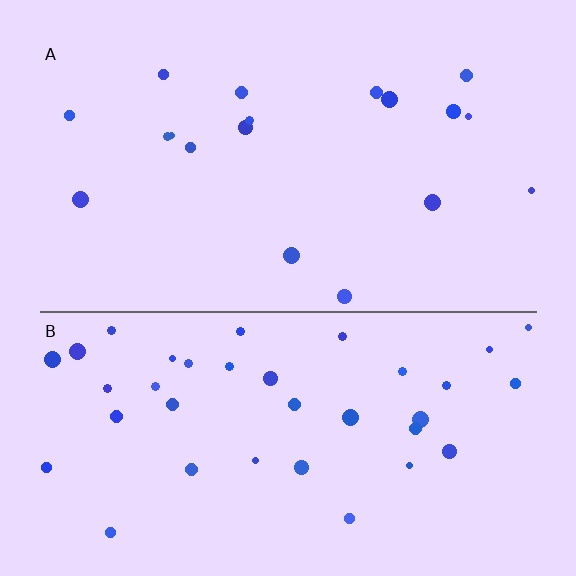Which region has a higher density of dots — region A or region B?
B (the bottom).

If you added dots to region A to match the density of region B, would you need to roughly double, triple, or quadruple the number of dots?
Approximately double.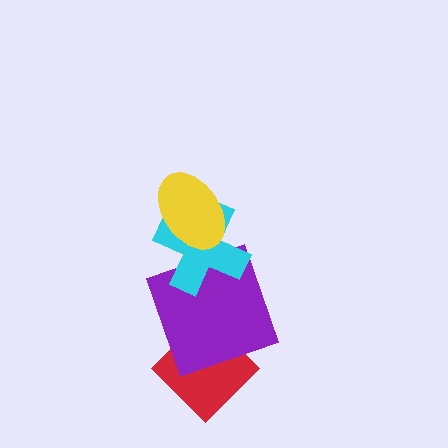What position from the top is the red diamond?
The red diamond is 4th from the top.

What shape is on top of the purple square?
The cyan cross is on top of the purple square.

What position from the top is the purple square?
The purple square is 3rd from the top.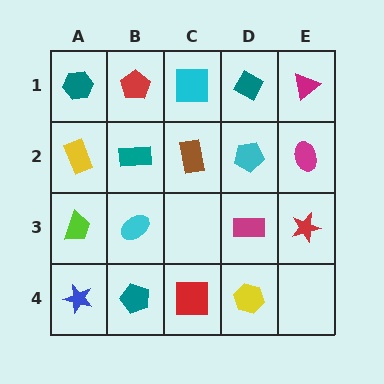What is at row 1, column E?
A magenta triangle.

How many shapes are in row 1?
5 shapes.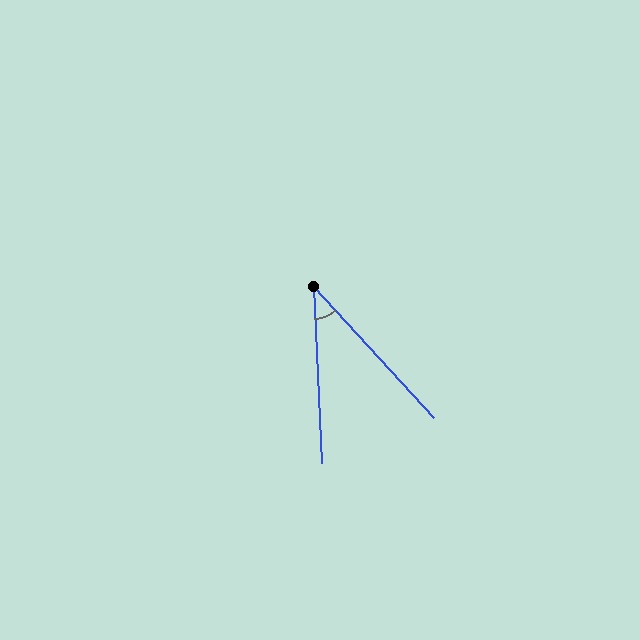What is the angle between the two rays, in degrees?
Approximately 40 degrees.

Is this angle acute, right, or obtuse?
It is acute.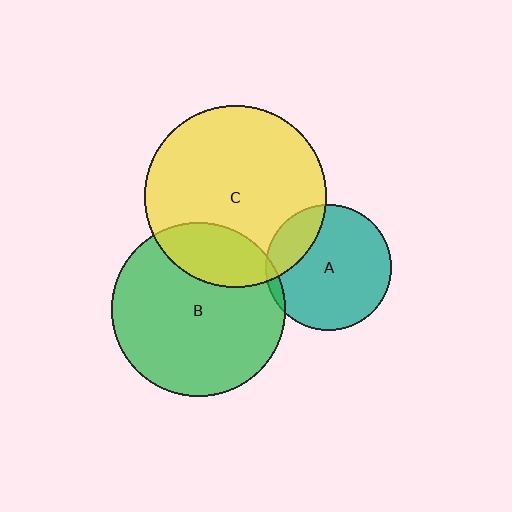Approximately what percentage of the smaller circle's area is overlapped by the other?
Approximately 25%.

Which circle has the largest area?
Circle C (yellow).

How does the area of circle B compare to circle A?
Approximately 1.9 times.